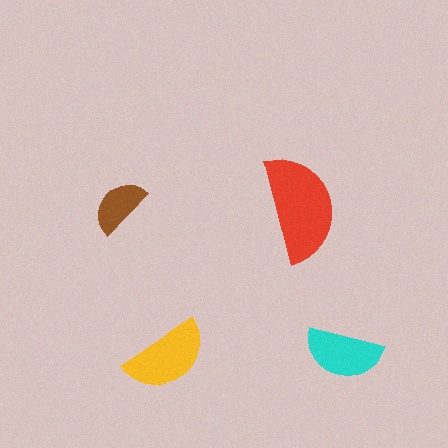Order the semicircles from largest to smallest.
the red one, the yellow one, the cyan one, the brown one.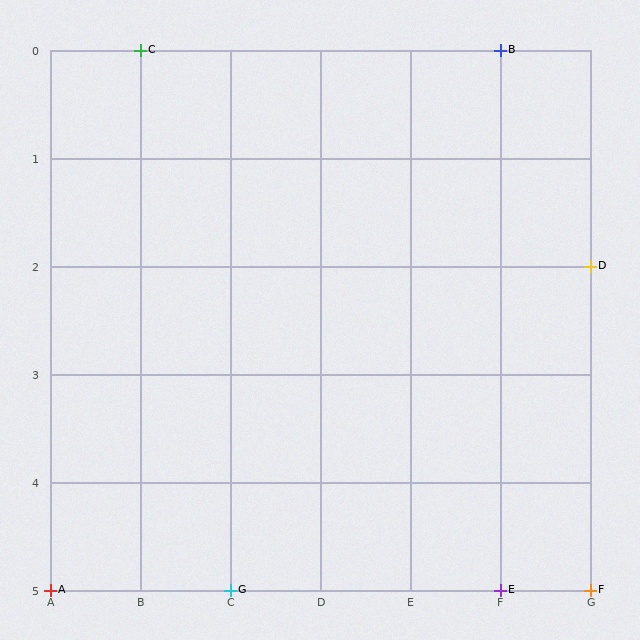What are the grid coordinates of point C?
Point C is at grid coordinates (B, 0).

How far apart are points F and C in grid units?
Points F and C are 5 columns and 5 rows apart (about 7.1 grid units diagonally).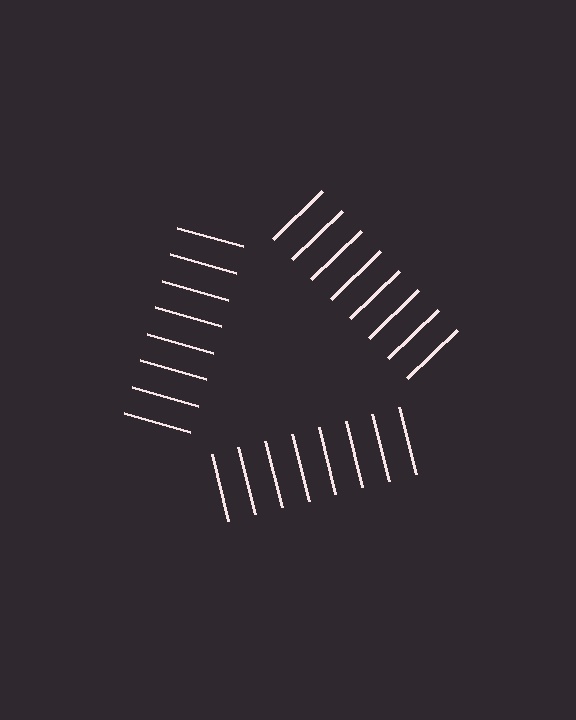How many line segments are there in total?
24 — 8 along each of the 3 edges.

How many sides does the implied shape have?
3 sides — the line-ends trace a triangle.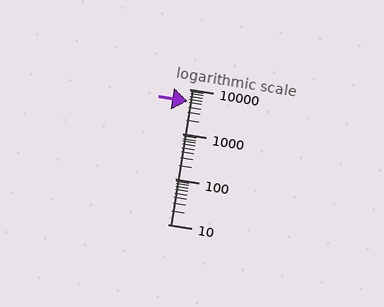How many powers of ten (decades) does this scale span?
The scale spans 3 decades, from 10 to 10000.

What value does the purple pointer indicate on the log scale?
The pointer indicates approximately 5300.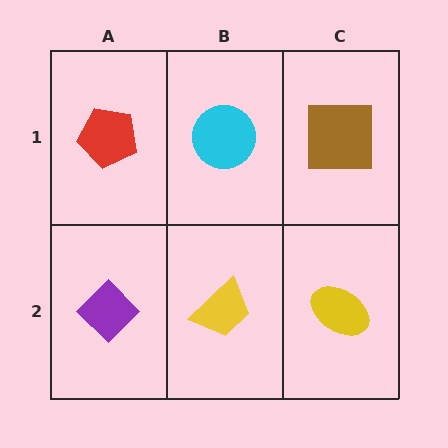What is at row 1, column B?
A cyan circle.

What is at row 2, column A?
A purple diamond.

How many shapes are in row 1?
3 shapes.